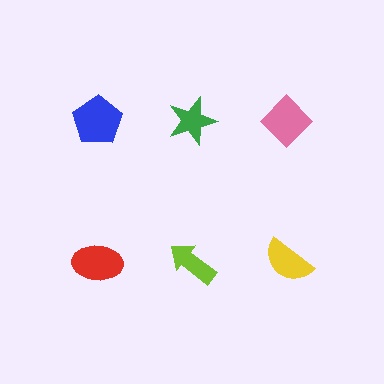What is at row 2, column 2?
A lime arrow.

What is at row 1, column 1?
A blue pentagon.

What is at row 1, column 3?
A pink diamond.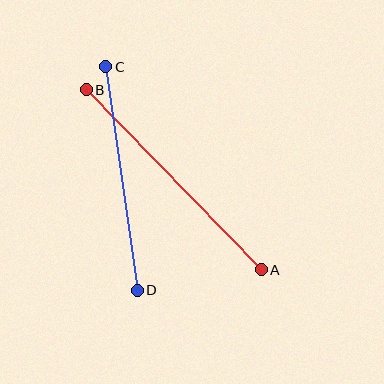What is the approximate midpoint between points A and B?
The midpoint is at approximately (174, 180) pixels.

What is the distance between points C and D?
The distance is approximately 226 pixels.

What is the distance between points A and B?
The distance is approximately 251 pixels.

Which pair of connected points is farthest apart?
Points A and B are farthest apart.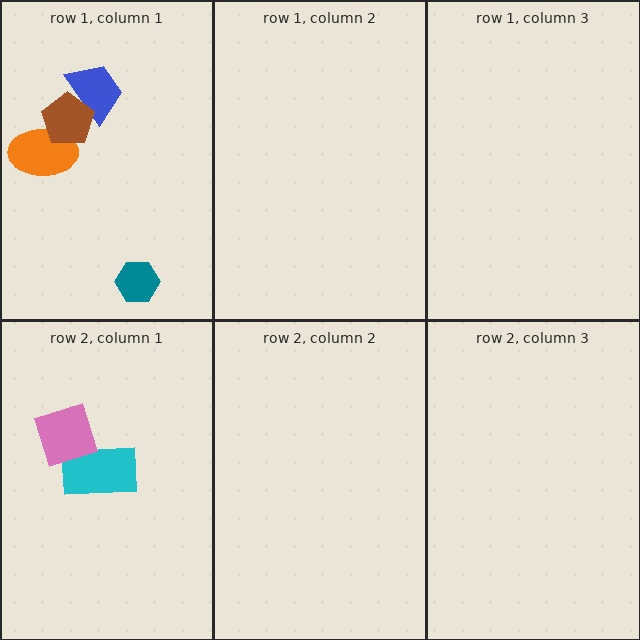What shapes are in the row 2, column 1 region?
The cyan rectangle, the pink square.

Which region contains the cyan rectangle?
The row 2, column 1 region.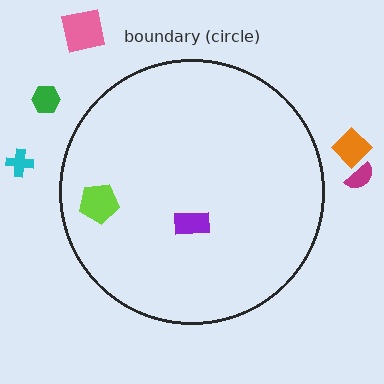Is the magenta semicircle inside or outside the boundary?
Outside.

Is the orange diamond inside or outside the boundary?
Outside.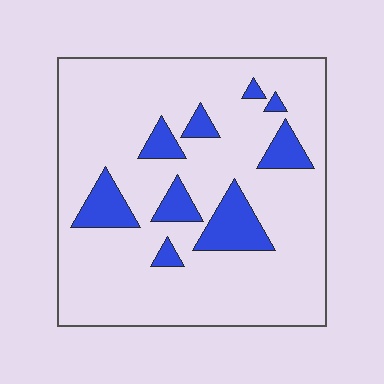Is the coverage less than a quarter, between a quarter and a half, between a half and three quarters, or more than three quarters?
Less than a quarter.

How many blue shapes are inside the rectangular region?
9.